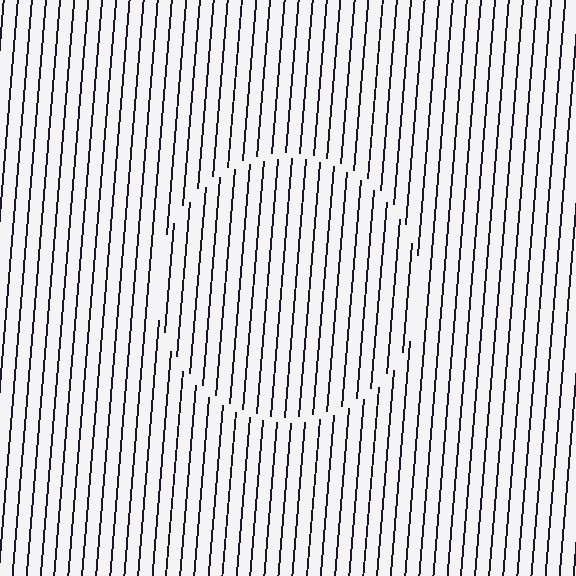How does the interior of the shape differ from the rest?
The interior of the shape contains the same grating, shifted by half a period — the contour is defined by the phase discontinuity where line-ends from the inner and outer gratings abut.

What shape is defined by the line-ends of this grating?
An illusory circle. The interior of the shape contains the same grating, shifted by half a period — the contour is defined by the phase discontinuity where line-ends from the inner and outer gratings abut.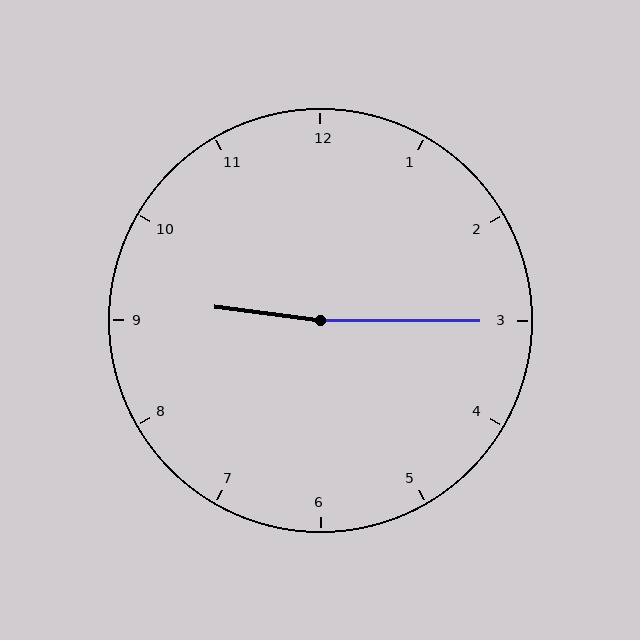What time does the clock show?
9:15.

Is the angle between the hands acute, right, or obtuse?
It is obtuse.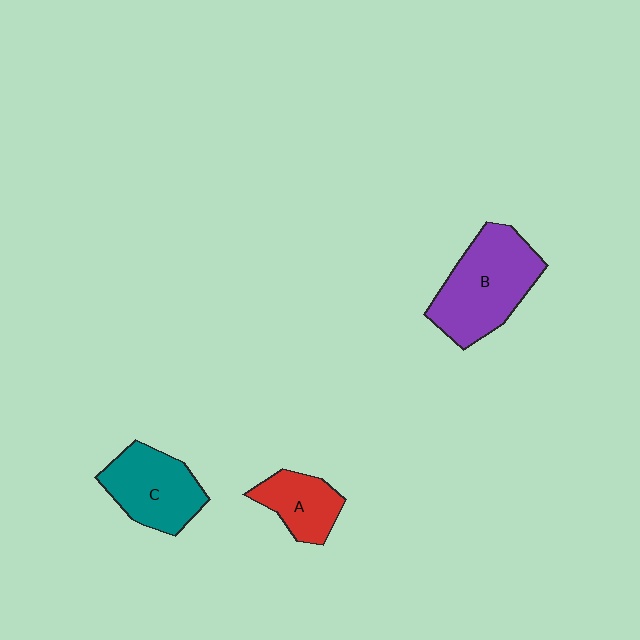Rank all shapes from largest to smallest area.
From largest to smallest: B (purple), C (teal), A (red).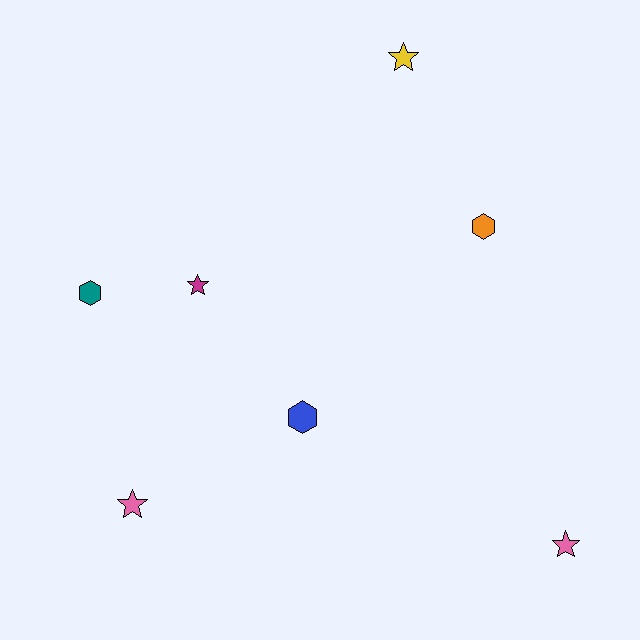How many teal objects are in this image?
There is 1 teal object.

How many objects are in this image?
There are 7 objects.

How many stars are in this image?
There are 4 stars.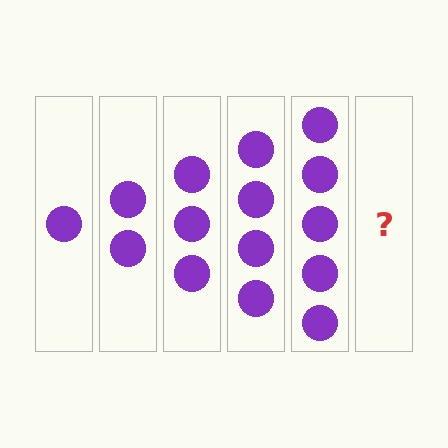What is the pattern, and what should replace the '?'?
The pattern is that each step adds one more circle. The '?' should be 6 circles.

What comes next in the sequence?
The next element should be 6 circles.